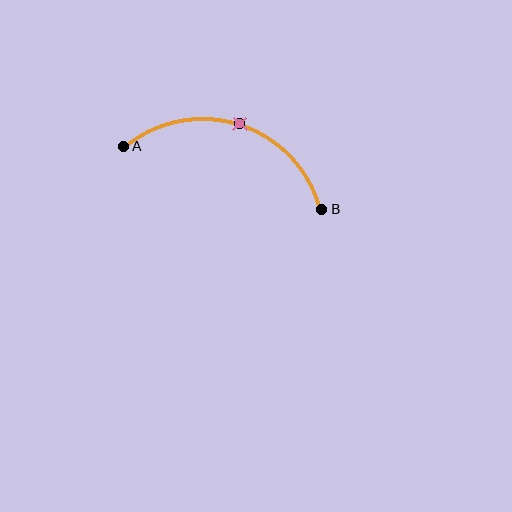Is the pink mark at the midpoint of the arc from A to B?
Yes. The pink mark lies on the arc at equal arc-length from both A and B — it is the arc midpoint.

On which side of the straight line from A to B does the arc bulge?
The arc bulges above the straight line connecting A and B.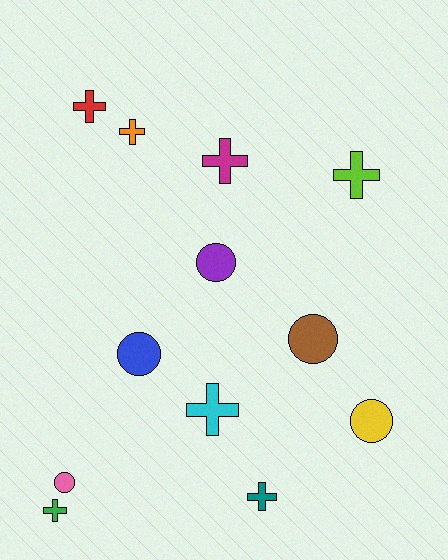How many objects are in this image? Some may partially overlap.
There are 12 objects.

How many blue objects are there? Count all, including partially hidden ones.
There is 1 blue object.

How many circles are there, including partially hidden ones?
There are 5 circles.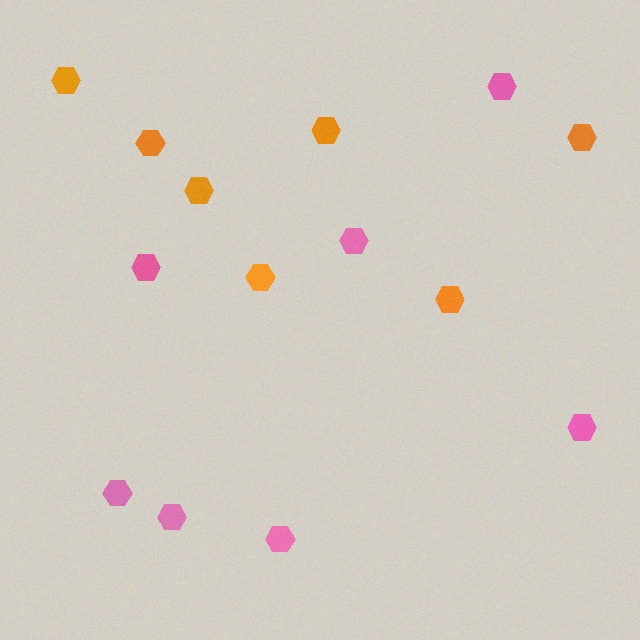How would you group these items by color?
There are 2 groups: one group of pink hexagons (7) and one group of orange hexagons (7).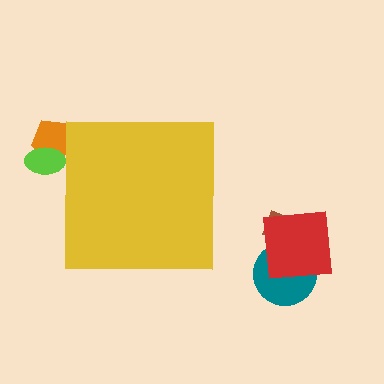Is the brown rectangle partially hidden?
No, the brown rectangle is fully visible.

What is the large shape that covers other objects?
A yellow square.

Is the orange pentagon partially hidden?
Yes, the orange pentagon is partially hidden behind the yellow square.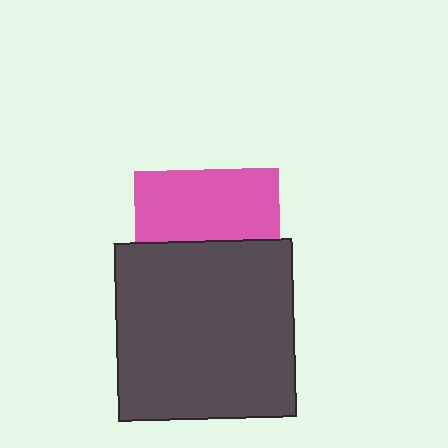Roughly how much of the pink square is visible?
About half of it is visible (roughly 49%).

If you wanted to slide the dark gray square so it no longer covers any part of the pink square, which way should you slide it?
Slide it down — that is the most direct way to separate the two shapes.